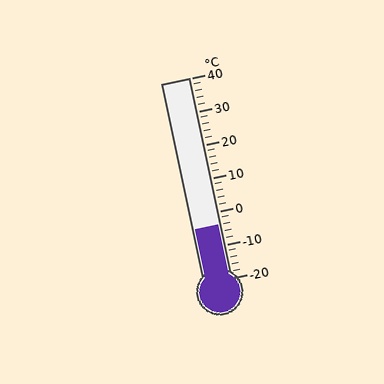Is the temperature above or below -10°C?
The temperature is above -10°C.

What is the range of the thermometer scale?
The thermometer scale ranges from -20°C to 40°C.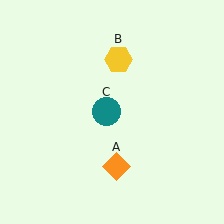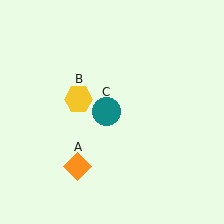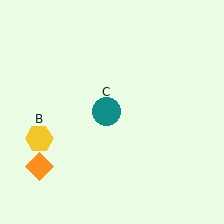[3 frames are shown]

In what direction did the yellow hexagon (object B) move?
The yellow hexagon (object B) moved down and to the left.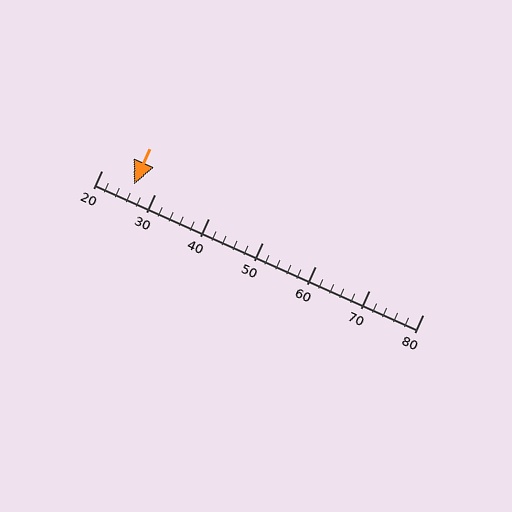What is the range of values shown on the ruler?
The ruler shows values from 20 to 80.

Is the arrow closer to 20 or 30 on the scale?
The arrow is closer to 30.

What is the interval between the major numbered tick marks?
The major tick marks are spaced 10 units apart.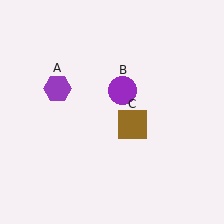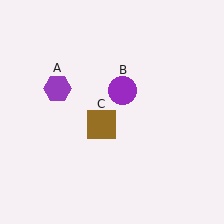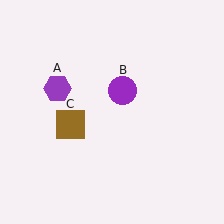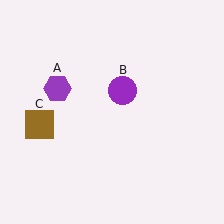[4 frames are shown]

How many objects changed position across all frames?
1 object changed position: brown square (object C).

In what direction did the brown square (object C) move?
The brown square (object C) moved left.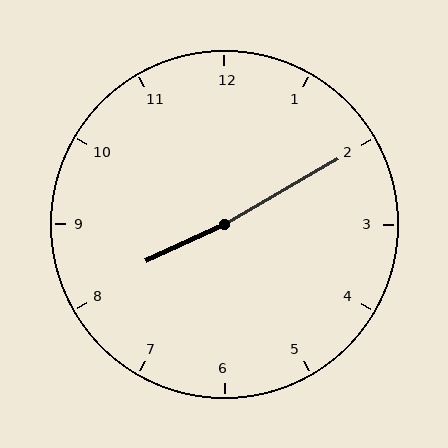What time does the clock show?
8:10.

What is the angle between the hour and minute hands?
Approximately 175 degrees.